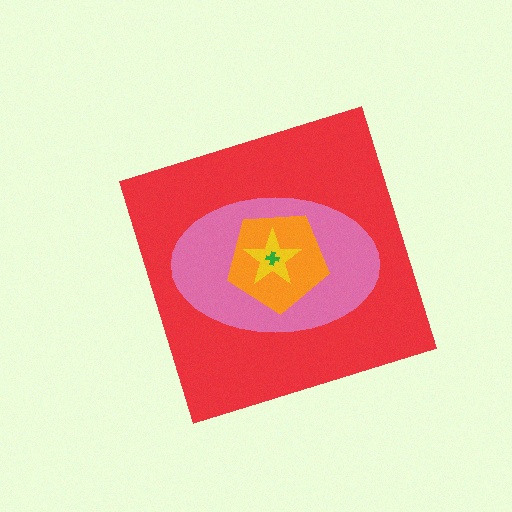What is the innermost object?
The green cross.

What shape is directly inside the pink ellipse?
The orange pentagon.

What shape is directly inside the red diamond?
The pink ellipse.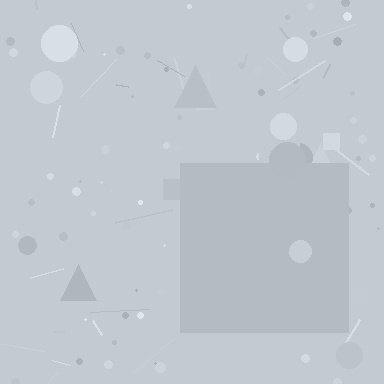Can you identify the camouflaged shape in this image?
The camouflaged shape is a square.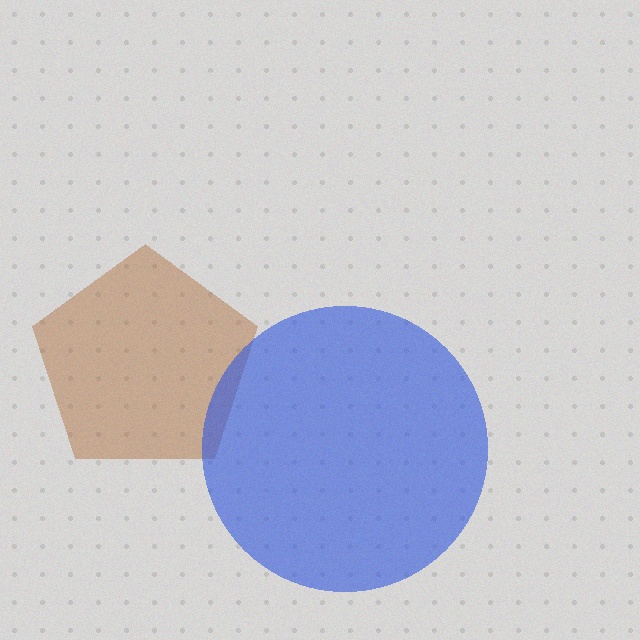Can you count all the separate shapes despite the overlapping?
Yes, there are 2 separate shapes.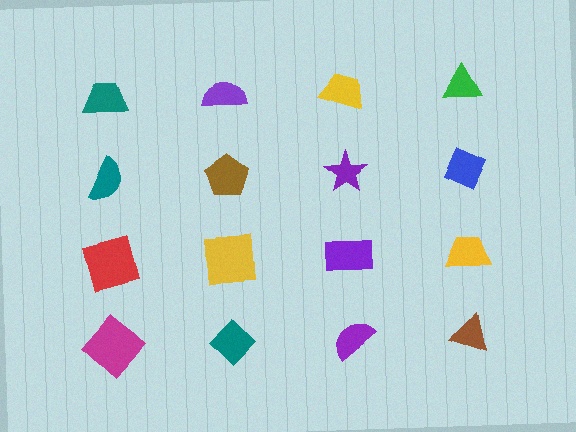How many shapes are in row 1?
4 shapes.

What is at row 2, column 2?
A brown pentagon.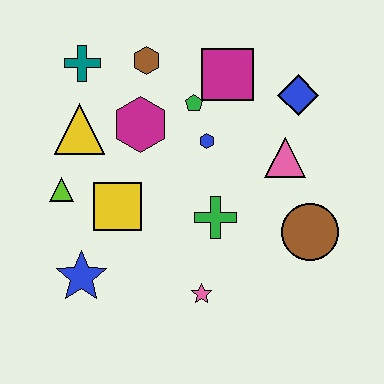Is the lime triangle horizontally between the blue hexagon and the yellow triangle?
No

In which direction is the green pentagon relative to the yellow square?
The green pentagon is above the yellow square.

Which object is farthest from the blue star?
The blue diamond is farthest from the blue star.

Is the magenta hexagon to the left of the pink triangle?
Yes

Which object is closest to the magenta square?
The green pentagon is closest to the magenta square.